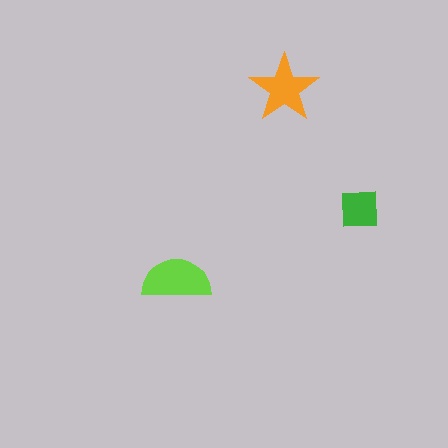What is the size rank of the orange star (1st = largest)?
2nd.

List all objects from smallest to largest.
The green square, the orange star, the lime semicircle.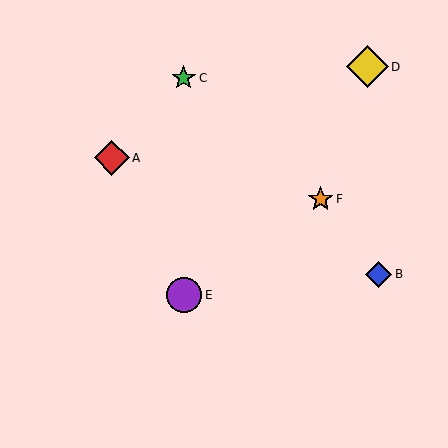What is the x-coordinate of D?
Object D is at x≈368.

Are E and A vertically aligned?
No, E is at x≈184 and A is at x≈112.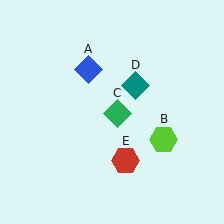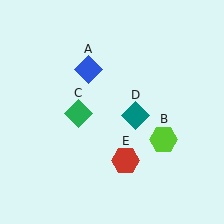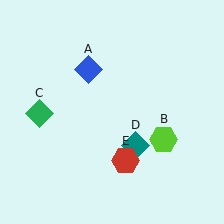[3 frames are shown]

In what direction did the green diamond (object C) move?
The green diamond (object C) moved left.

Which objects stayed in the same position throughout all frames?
Blue diamond (object A) and lime hexagon (object B) and red hexagon (object E) remained stationary.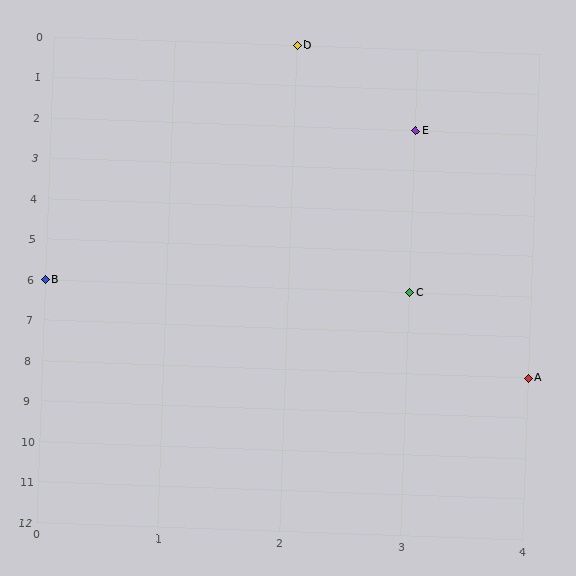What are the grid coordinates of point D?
Point D is at grid coordinates (2, 0).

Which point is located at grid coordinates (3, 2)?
Point E is at (3, 2).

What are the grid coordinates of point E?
Point E is at grid coordinates (3, 2).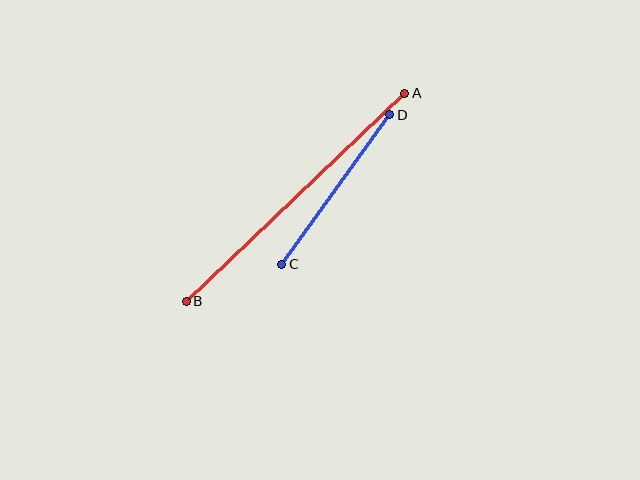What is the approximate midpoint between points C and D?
The midpoint is at approximately (336, 190) pixels.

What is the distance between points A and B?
The distance is approximately 302 pixels.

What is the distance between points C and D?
The distance is approximately 185 pixels.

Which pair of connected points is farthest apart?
Points A and B are farthest apart.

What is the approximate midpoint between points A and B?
The midpoint is at approximately (295, 197) pixels.